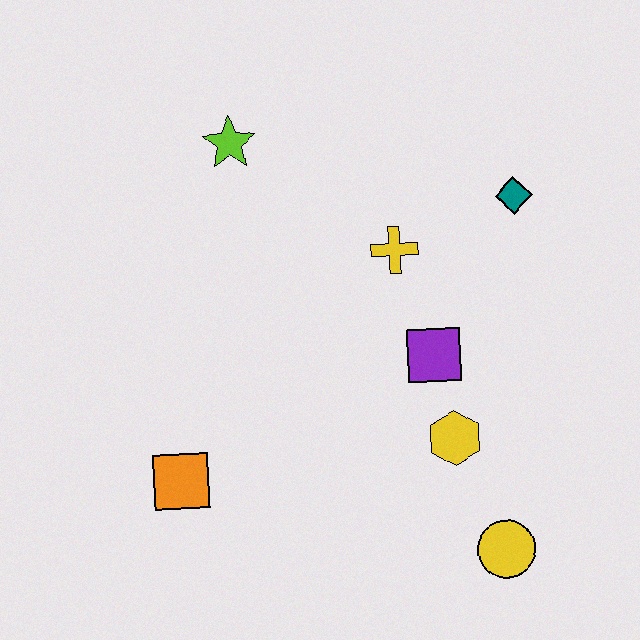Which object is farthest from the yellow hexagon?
The lime star is farthest from the yellow hexagon.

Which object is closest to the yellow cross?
The purple square is closest to the yellow cross.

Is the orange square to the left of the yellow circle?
Yes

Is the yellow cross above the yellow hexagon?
Yes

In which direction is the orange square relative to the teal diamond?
The orange square is to the left of the teal diamond.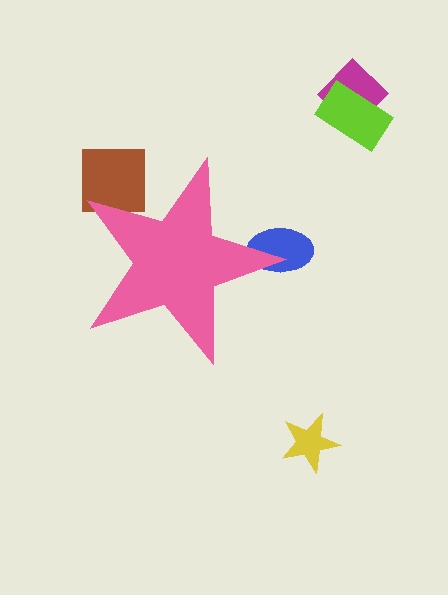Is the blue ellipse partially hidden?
Yes, the blue ellipse is partially hidden behind the pink star.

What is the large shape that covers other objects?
A pink star.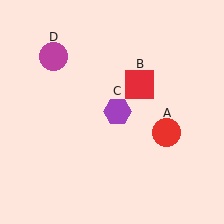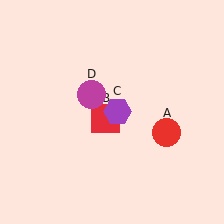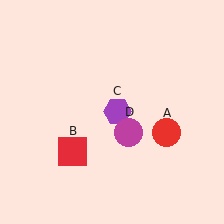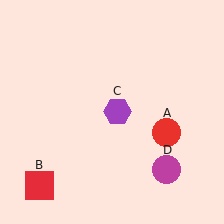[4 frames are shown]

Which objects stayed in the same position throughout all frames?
Red circle (object A) and purple hexagon (object C) remained stationary.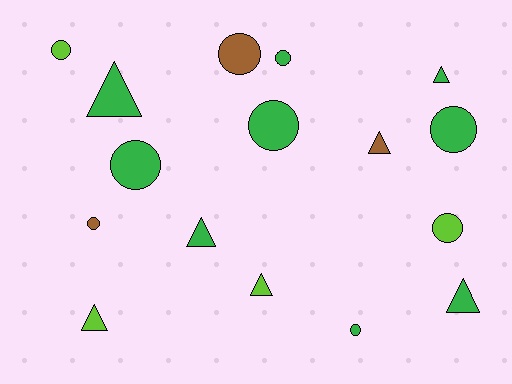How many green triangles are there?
There are 4 green triangles.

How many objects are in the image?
There are 16 objects.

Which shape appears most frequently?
Circle, with 9 objects.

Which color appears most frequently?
Green, with 9 objects.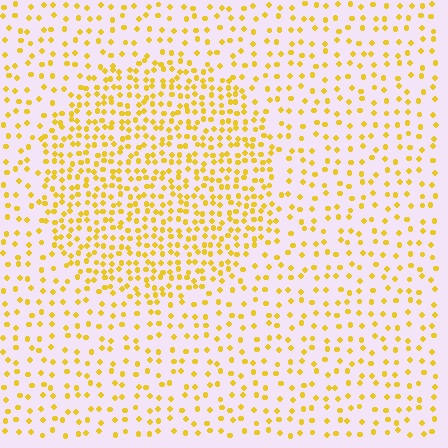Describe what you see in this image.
The image contains small yellow elements arranged at two different densities. A circle-shaped region is visible where the elements are more densely packed than the surrounding area.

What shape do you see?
I see a circle.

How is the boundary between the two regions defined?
The boundary is defined by a change in element density (approximately 2.0x ratio). All elements are the same color, size, and shape.